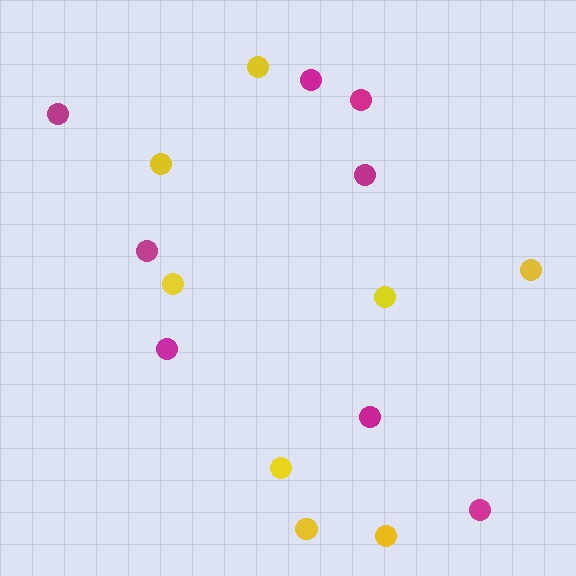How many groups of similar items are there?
There are 2 groups: one group of magenta circles (8) and one group of yellow circles (8).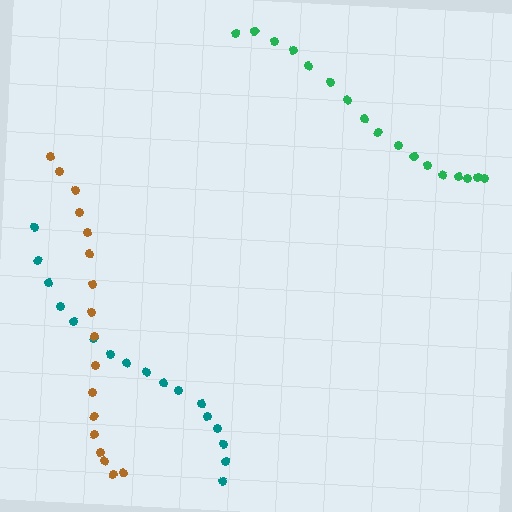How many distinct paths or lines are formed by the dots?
There are 3 distinct paths.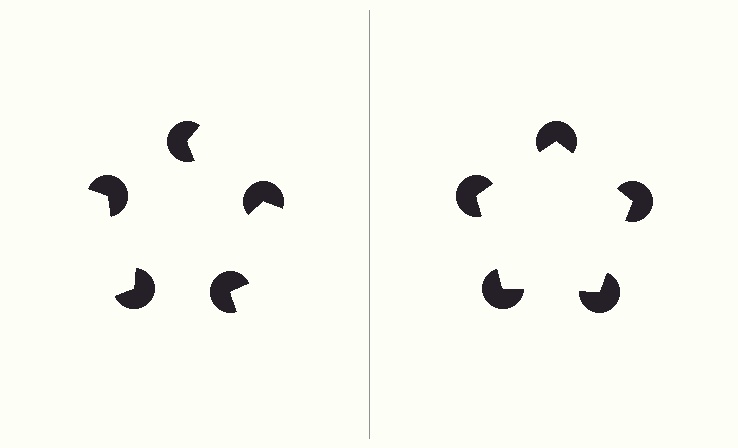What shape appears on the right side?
An illusory pentagon.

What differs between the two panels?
The pac-man discs are positioned identically on both sides; only the wedge orientations differ. On the right they align to a pentagon; on the left they are misaligned.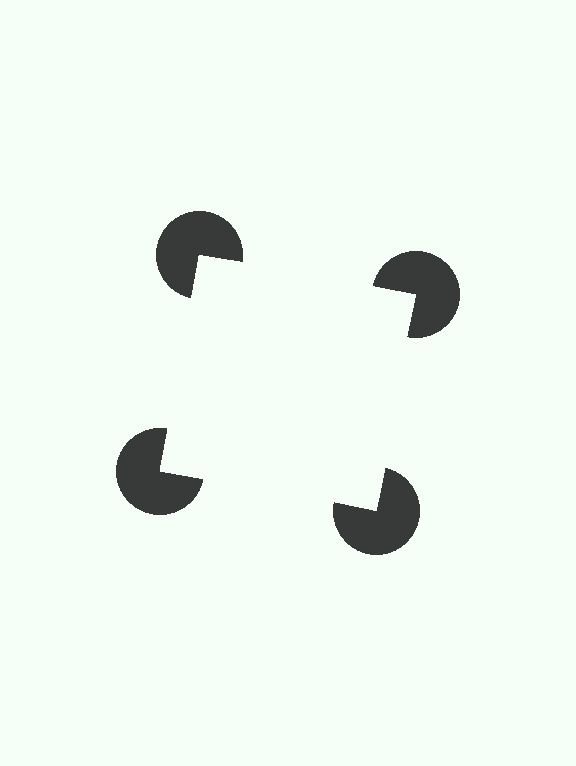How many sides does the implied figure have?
4 sides.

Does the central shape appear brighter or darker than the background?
It typically appears slightly brighter than the background, even though no actual brightness change is drawn.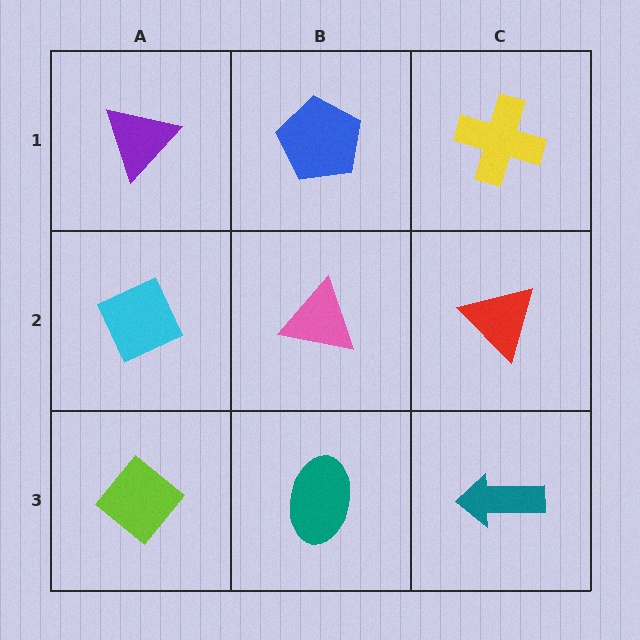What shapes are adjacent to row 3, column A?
A cyan diamond (row 2, column A), a teal ellipse (row 3, column B).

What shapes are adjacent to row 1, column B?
A pink triangle (row 2, column B), a purple triangle (row 1, column A), a yellow cross (row 1, column C).